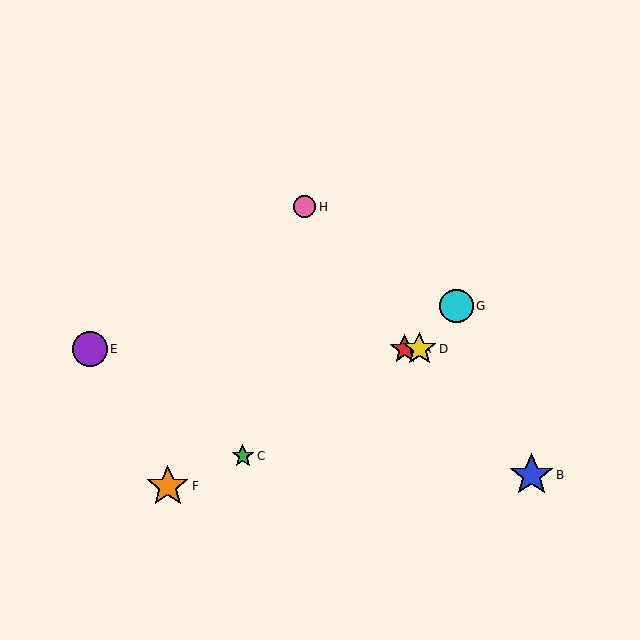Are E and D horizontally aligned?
Yes, both are at y≈349.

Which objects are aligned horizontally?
Objects A, D, E are aligned horizontally.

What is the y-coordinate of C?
Object C is at y≈456.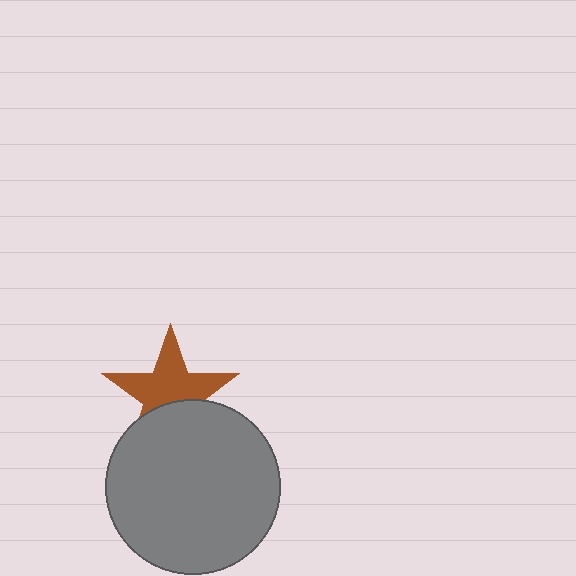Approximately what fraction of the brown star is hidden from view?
Roughly 38% of the brown star is hidden behind the gray circle.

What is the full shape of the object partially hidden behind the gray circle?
The partially hidden object is a brown star.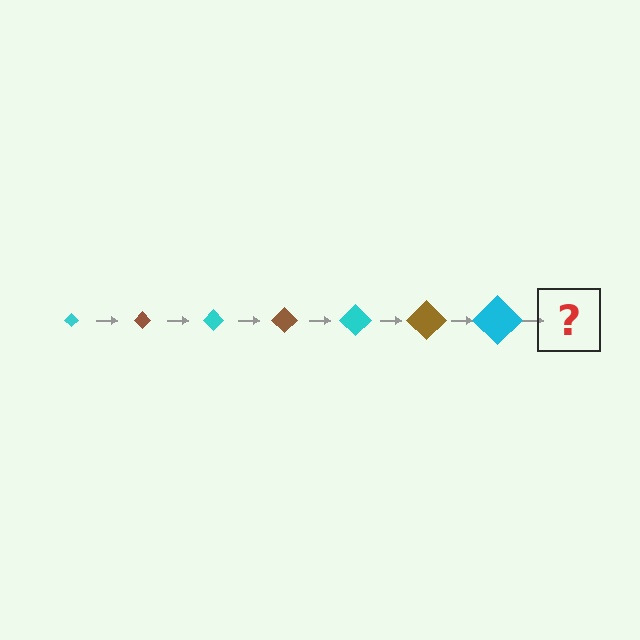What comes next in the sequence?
The next element should be a brown diamond, larger than the previous one.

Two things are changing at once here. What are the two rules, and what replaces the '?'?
The two rules are that the diamond grows larger each step and the color cycles through cyan and brown. The '?' should be a brown diamond, larger than the previous one.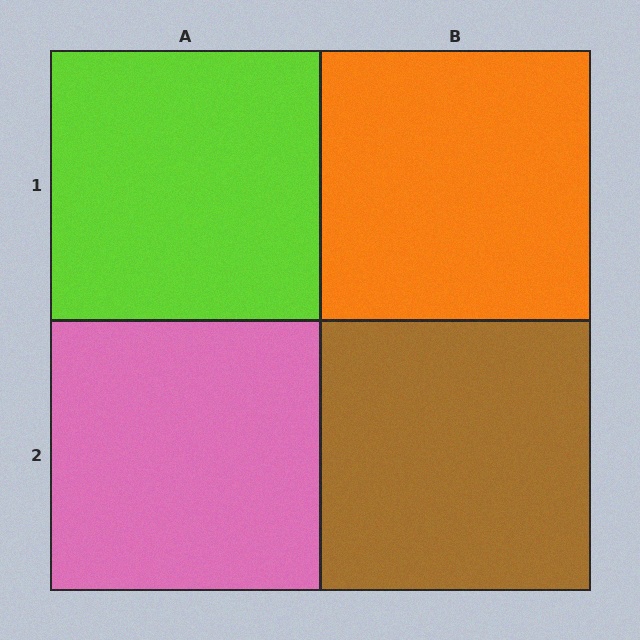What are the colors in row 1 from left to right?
Lime, orange.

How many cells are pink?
1 cell is pink.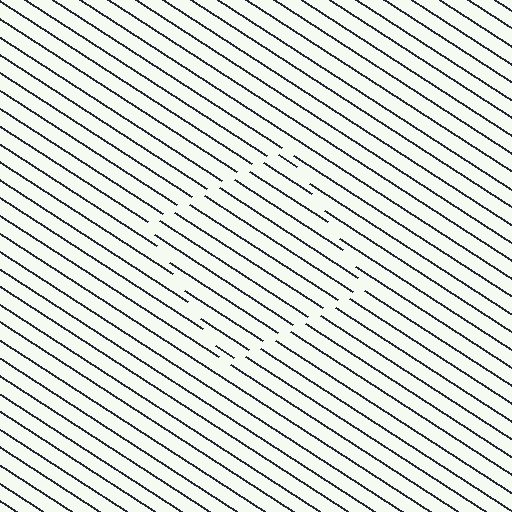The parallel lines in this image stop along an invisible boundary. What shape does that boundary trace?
An illusory square. The interior of the shape contains the same grating, shifted by half a period — the contour is defined by the phase discontinuity where line-ends from the inner and outer gratings abut.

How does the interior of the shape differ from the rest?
The interior of the shape contains the same grating, shifted by half a period — the contour is defined by the phase discontinuity where line-ends from the inner and outer gratings abut.